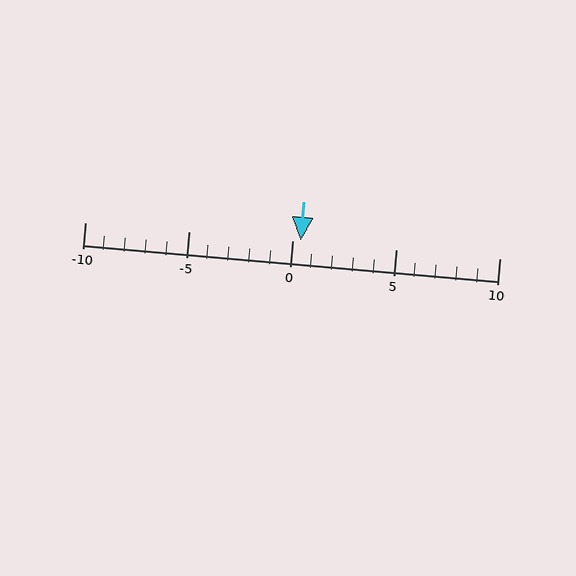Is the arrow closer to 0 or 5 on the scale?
The arrow is closer to 0.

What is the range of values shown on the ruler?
The ruler shows values from -10 to 10.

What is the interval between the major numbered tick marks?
The major tick marks are spaced 5 units apart.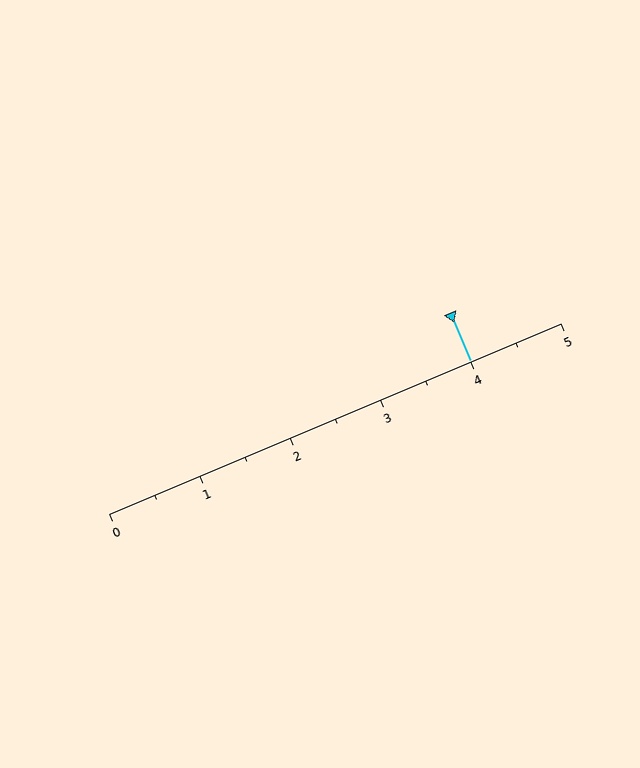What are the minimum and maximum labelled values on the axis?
The axis runs from 0 to 5.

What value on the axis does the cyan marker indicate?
The marker indicates approximately 4.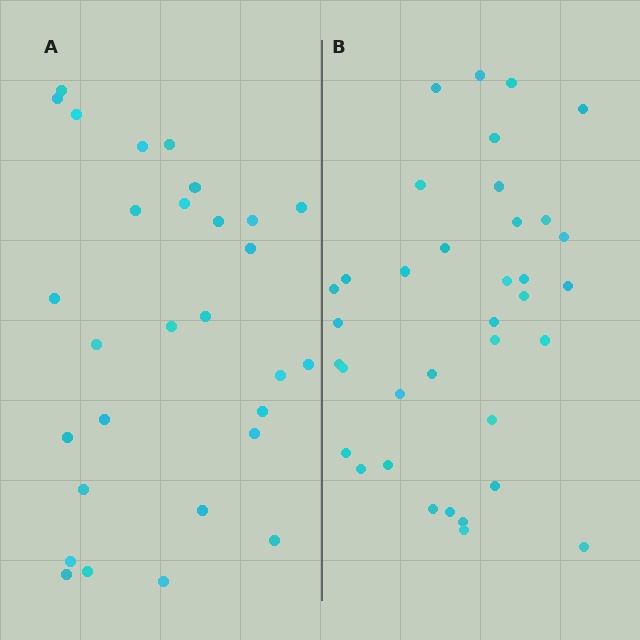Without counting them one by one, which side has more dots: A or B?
Region B (the right region) has more dots.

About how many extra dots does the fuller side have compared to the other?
Region B has roughly 8 or so more dots than region A.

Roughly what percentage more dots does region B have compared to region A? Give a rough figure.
About 25% more.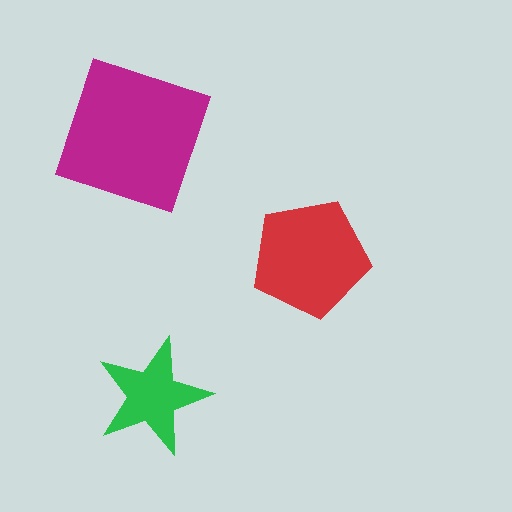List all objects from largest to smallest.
The magenta square, the red pentagon, the green star.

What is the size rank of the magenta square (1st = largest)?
1st.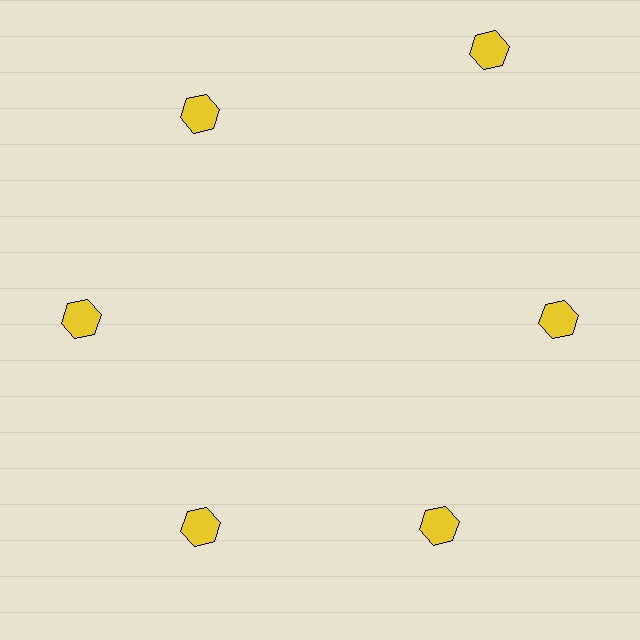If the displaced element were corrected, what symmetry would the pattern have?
It would have 6-fold rotational symmetry — the pattern would map onto itself every 60 degrees.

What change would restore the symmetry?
The symmetry would be restored by moving it inward, back onto the ring so that all 6 hexagons sit at equal angles and equal distance from the center.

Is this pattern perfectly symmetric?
No. The 6 yellow hexagons are arranged in a ring, but one element near the 1 o'clock position is pushed outward from the center, breaking the 6-fold rotational symmetry.